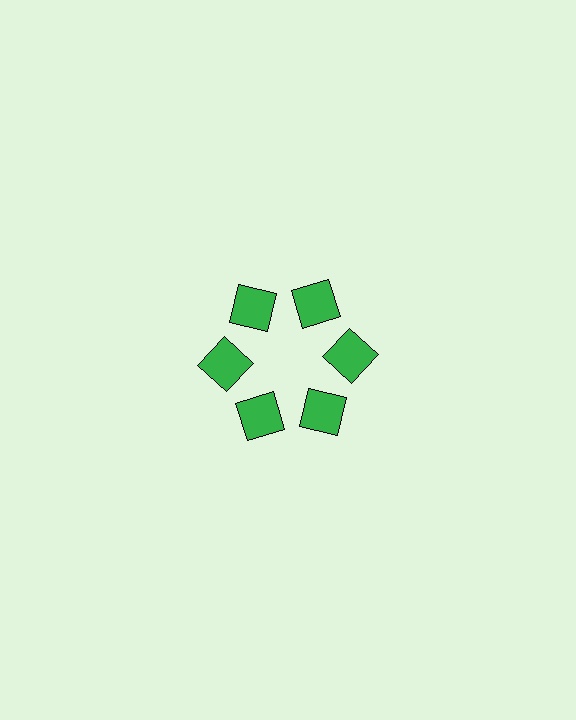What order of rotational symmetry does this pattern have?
This pattern has 6-fold rotational symmetry.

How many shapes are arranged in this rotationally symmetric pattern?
There are 6 shapes, arranged in 6 groups of 1.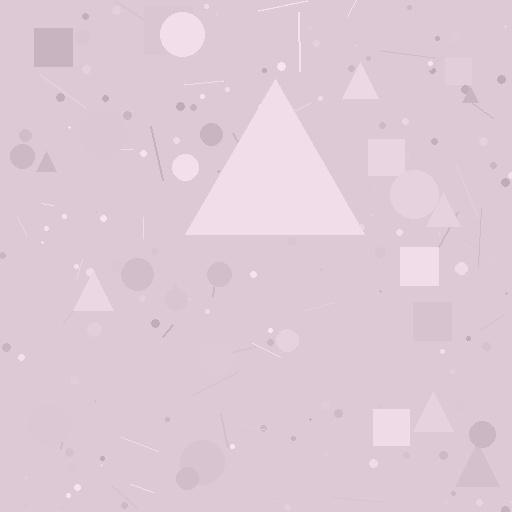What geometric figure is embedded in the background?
A triangle is embedded in the background.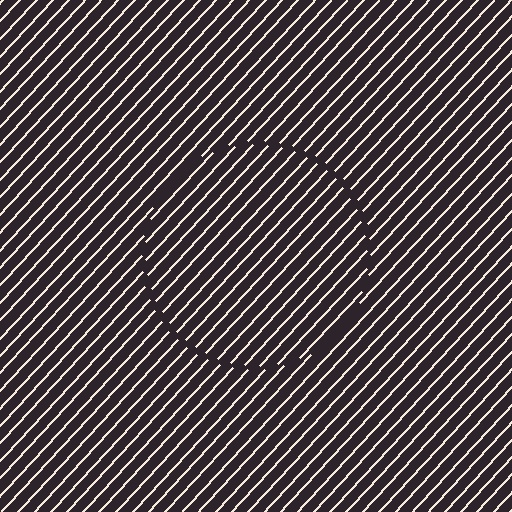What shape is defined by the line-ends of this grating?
An illusory circle. The interior of the shape contains the same grating, shifted by half a period — the contour is defined by the phase discontinuity where line-ends from the inner and outer gratings abut.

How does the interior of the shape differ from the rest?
The interior of the shape contains the same grating, shifted by half a period — the contour is defined by the phase discontinuity where line-ends from the inner and outer gratings abut.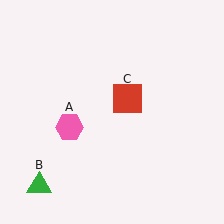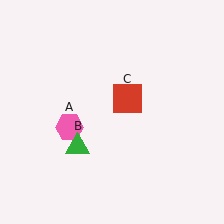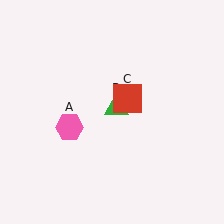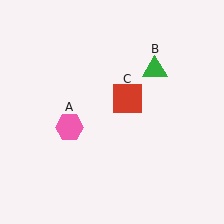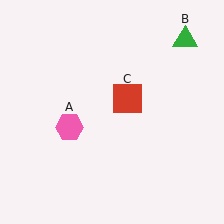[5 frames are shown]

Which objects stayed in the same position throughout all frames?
Pink hexagon (object A) and red square (object C) remained stationary.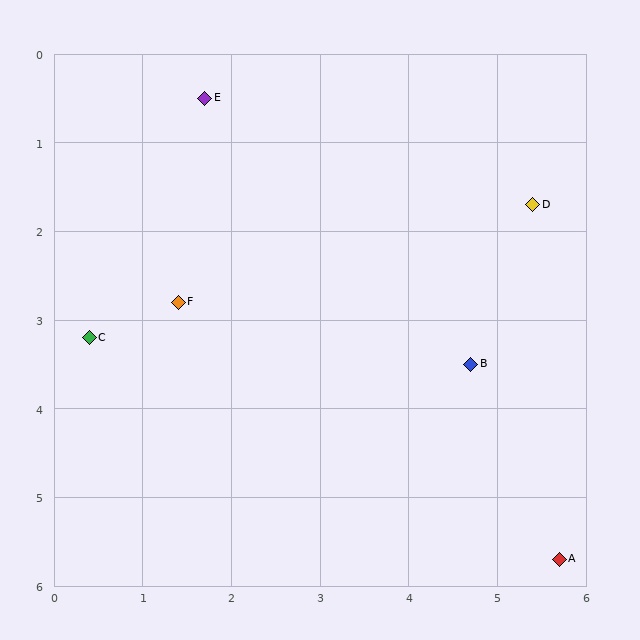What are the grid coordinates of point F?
Point F is at approximately (1.4, 2.8).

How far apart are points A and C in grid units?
Points A and C are about 5.9 grid units apart.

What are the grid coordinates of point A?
Point A is at approximately (5.7, 5.7).